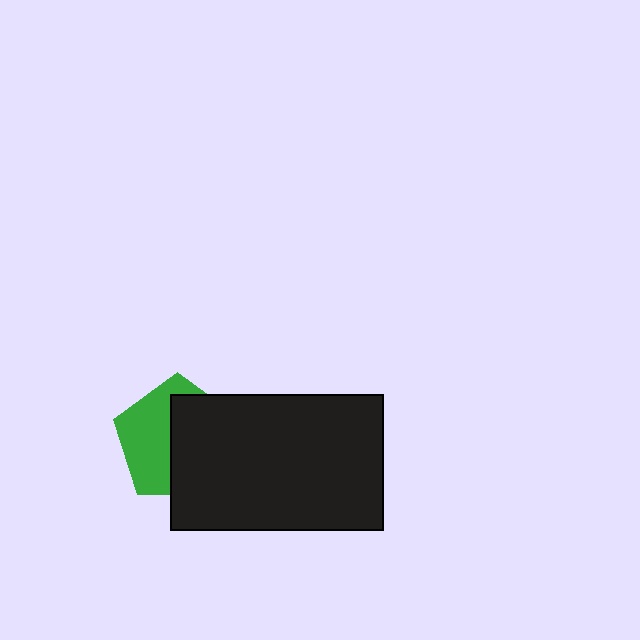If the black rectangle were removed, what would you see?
You would see the complete green pentagon.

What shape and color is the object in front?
The object in front is a black rectangle.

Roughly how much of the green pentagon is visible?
About half of it is visible (roughly 46%).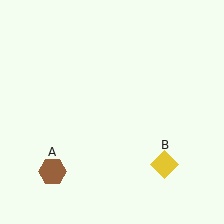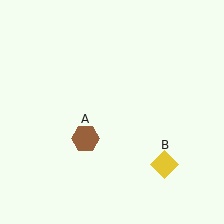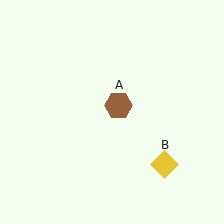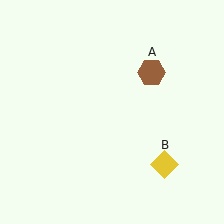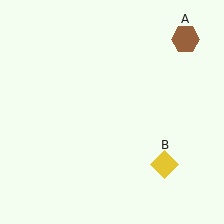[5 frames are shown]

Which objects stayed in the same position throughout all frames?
Yellow diamond (object B) remained stationary.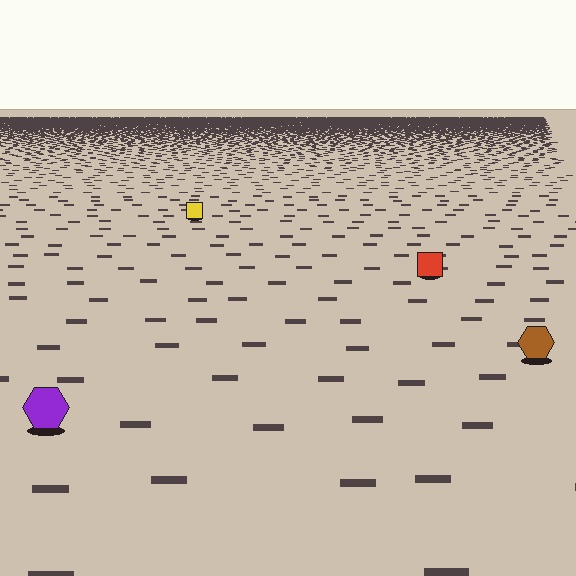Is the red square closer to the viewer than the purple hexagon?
No. The purple hexagon is closer — you can tell from the texture gradient: the ground texture is coarser near it.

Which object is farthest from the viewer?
The yellow square is farthest from the viewer. It appears smaller and the ground texture around it is denser.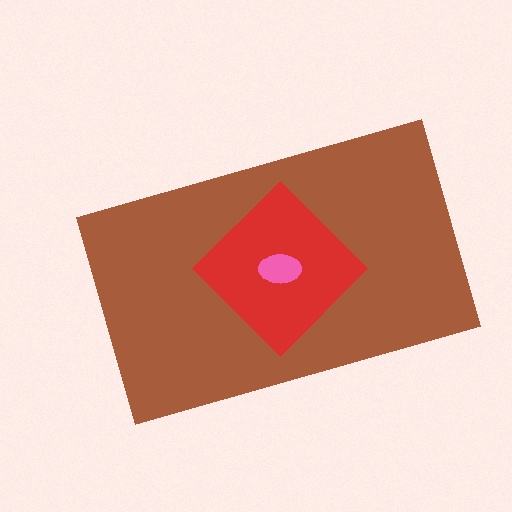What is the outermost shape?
The brown rectangle.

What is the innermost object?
The pink ellipse.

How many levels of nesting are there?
3.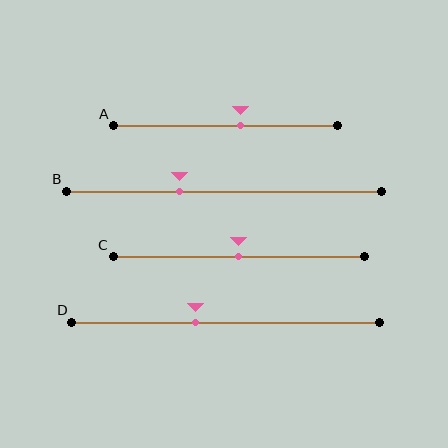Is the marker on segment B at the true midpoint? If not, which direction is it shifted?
No, the marker on segment B is shifted to the left by about 14% of the segment length.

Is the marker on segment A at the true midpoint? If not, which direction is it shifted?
No, the marker on segment A is shifted to the right by about 6% of the segment length.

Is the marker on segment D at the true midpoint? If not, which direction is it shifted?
No, the marker on segment D is shifted to the left by about 10% of the segment length.